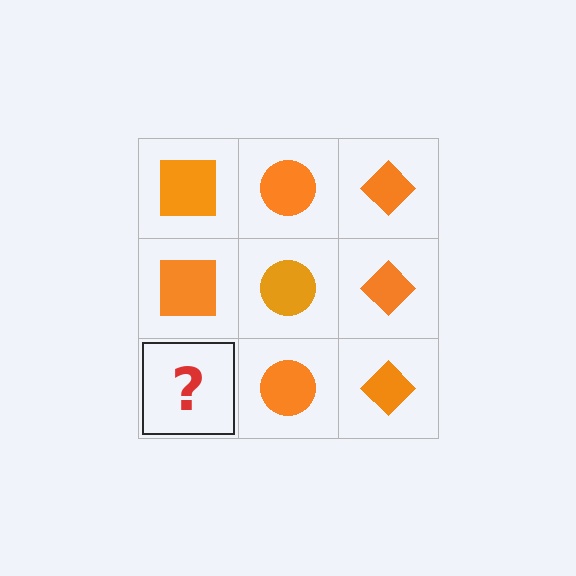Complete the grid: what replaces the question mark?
The question mark should be replaced with an orange square.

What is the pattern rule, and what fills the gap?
The rule is that each column has a consistent shape. The gap should be filled with an orange square.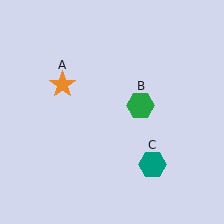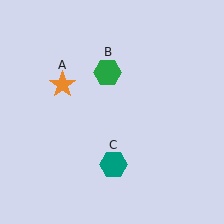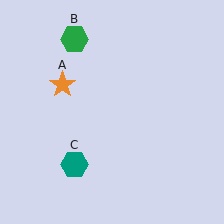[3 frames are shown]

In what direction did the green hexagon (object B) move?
The green hexagon (object B) moved up and to the left.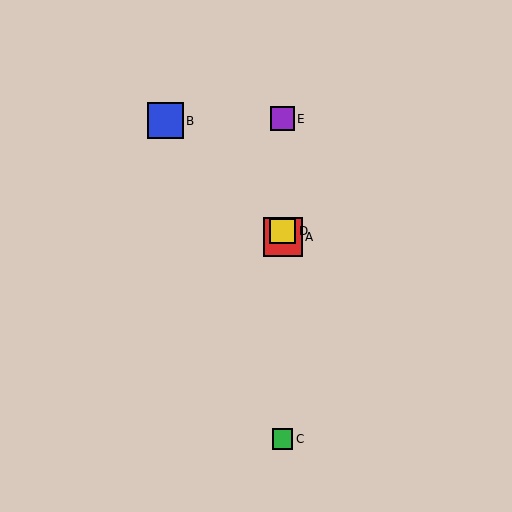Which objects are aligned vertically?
Objects A, C, D, E are aligned vertically.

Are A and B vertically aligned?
No, A is at x≈283 and B is at x≈165.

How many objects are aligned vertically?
4 objects (A, C, D, E) are aligned vertically.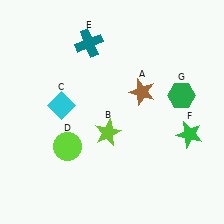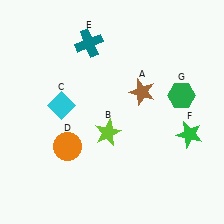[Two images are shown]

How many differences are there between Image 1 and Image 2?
There is 1 difference between the two images.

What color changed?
The circle (D) changed from lime in Image 1 to orange in Image 2.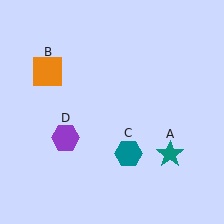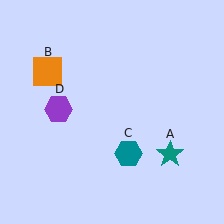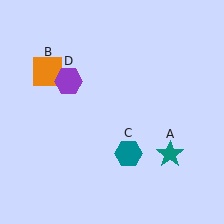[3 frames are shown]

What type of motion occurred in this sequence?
The purple hexagon (object D) rotated clockwise around the center of the scene.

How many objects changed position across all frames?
1 object changed position: purple hexagon (object D).